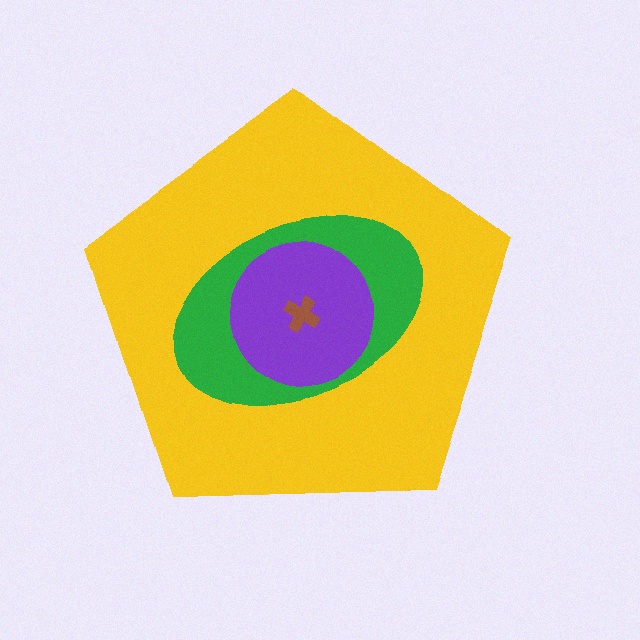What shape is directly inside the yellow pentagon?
The green ellipse.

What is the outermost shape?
The yellow pentagon.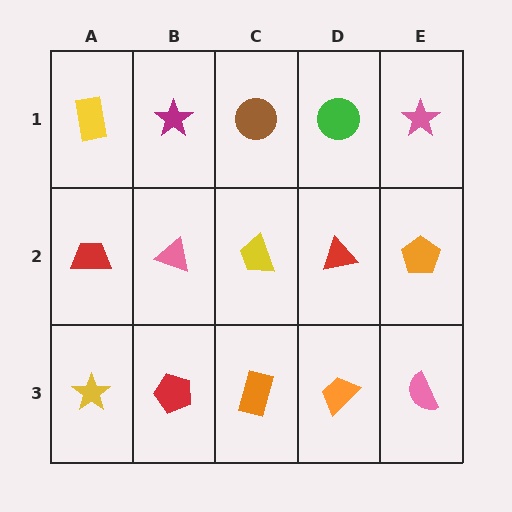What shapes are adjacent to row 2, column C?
A brown circle (row 1, column C), an orange rectangle (row 3, column C), a pink triangle (row 2, column B), a red triangle (row 2, column D).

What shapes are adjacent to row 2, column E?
A pink star (row 1, column E), a pink semicircle (row 3, column E), a red triangle (row 2, column D).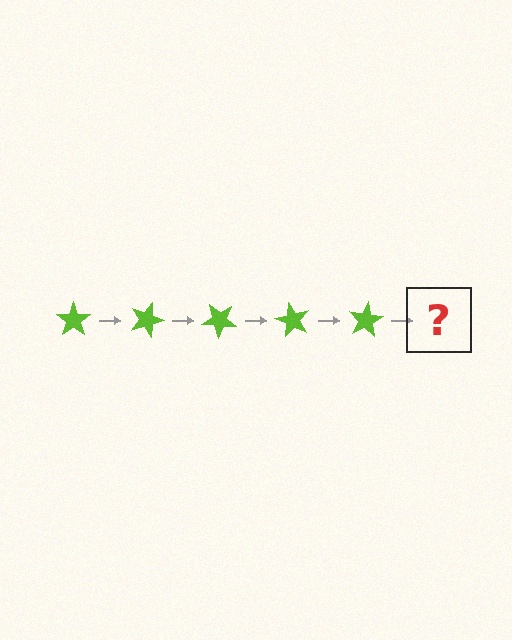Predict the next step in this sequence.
The next step is a lime star rotated 100 degrees.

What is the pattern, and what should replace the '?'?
The pattern is that the star rotates 20 degrees each step. The '?' should be a lime star rotated 100 degrees.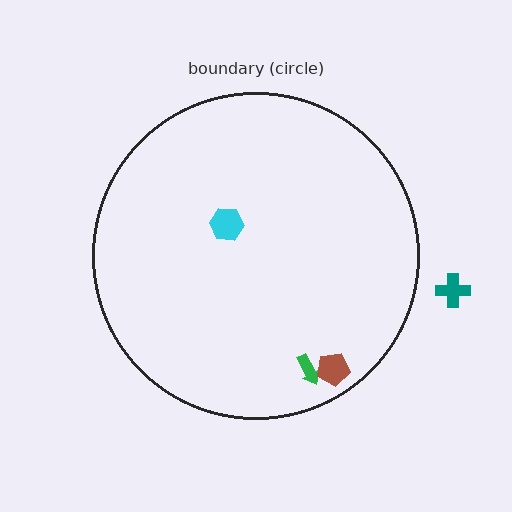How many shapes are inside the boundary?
3 inside, 1 outside.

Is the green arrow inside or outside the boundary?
Inside.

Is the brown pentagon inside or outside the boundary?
Inside.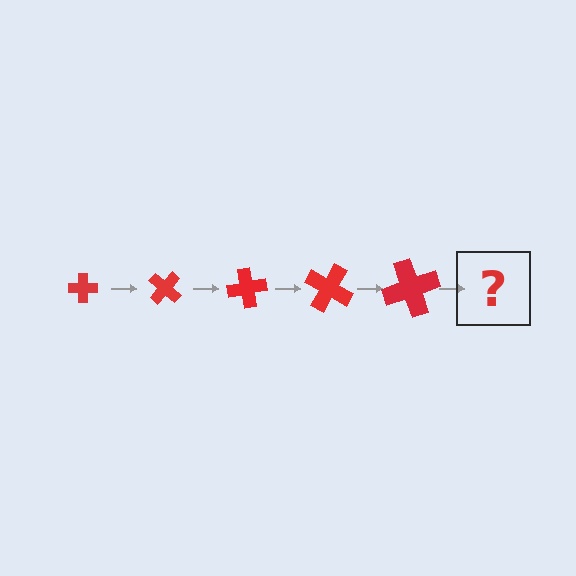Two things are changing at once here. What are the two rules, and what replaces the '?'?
The two rules are that the cross grows larger each step and it rotates 40 degrees each step. The '?' should be a cross, larger than the previous one and rotated 200 degrees from the start.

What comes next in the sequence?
The next element should be a cross, larger than the previous one and rotated 200 degrees from the start.